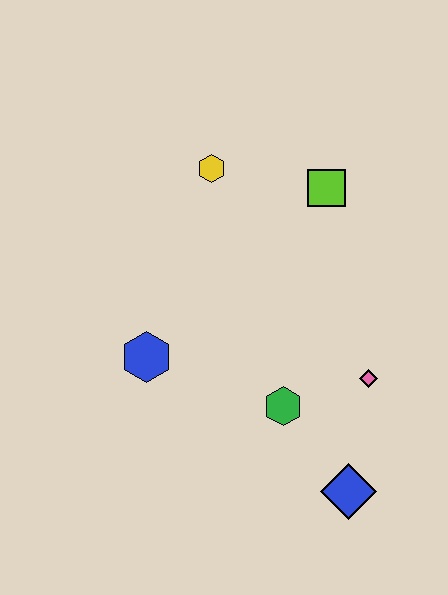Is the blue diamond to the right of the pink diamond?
No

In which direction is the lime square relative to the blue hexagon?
The lime square is to the right of the blue hexagon.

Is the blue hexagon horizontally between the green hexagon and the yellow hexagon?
No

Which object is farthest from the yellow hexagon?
The blue diamond is farthest from the yellow hexagon.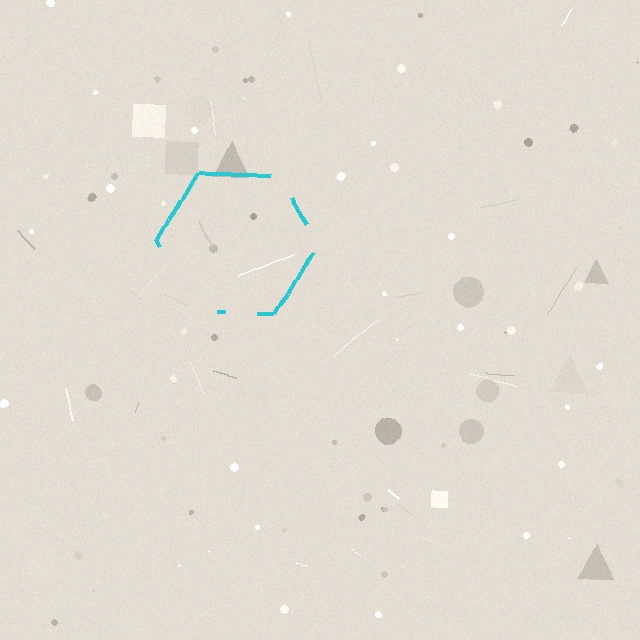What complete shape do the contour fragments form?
The contour fragments form a hexagon.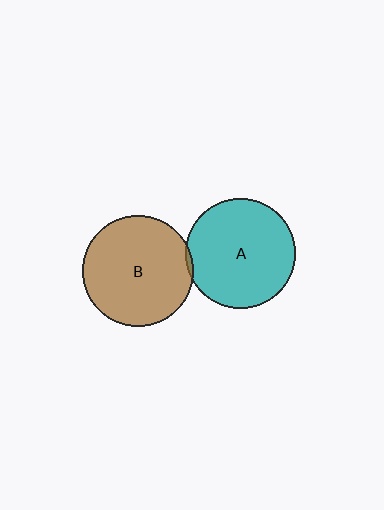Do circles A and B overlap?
Yes.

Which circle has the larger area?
Circle B (brown).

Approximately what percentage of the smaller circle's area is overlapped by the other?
Approximately 5%.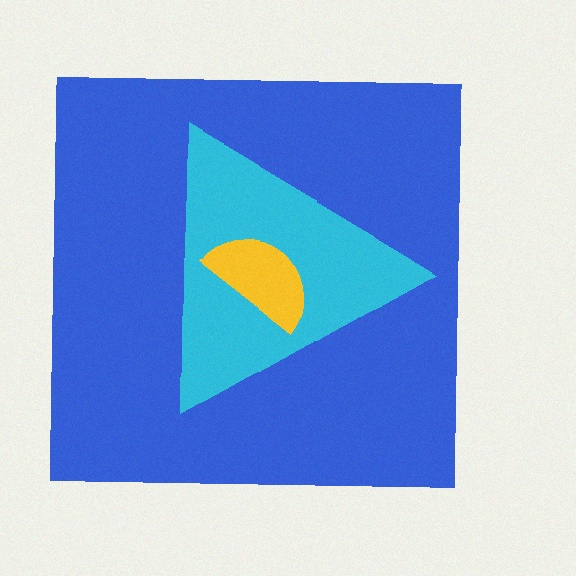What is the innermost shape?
The yellow semicircle.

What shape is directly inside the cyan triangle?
The yellow semicircle.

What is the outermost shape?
The blue square.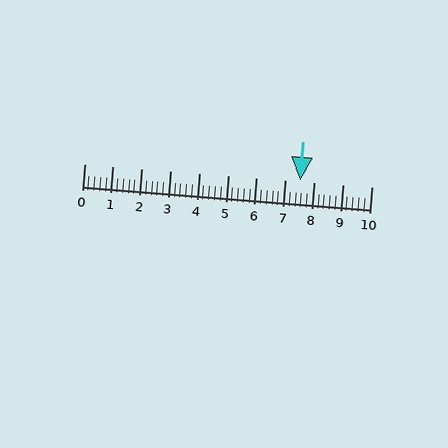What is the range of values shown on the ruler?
The ruler shows values from 0 to 10.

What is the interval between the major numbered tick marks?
The major tick marks are spaced 1 units apart.